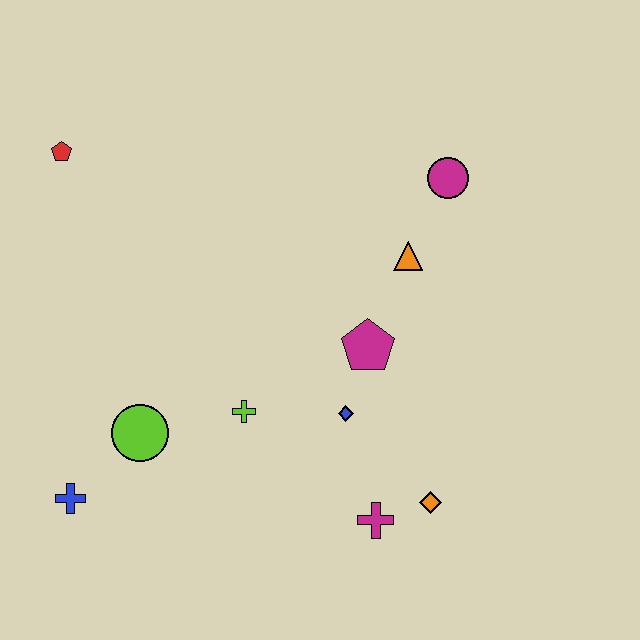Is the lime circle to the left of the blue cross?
No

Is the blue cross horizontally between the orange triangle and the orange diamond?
No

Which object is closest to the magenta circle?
The orange triangle is closest to the magenta circle.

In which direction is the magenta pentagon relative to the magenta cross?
The magenta pentagon is above the magenta cross.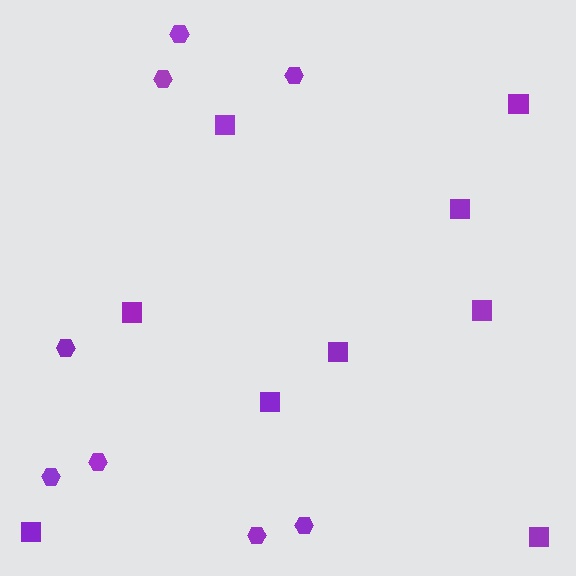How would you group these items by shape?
There are 2 groups: one group of squares (9) and one group of hexagons (8).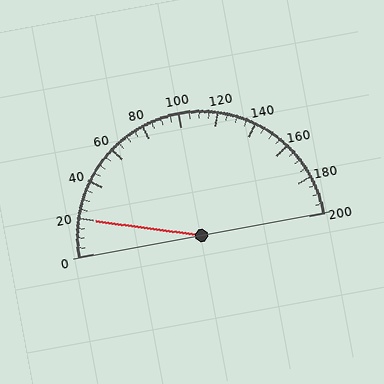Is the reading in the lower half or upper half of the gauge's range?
The reading is in the lower half of the range (0 to 200).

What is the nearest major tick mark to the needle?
The nearest major tick mark is 20.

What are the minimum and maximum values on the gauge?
The gauge ranges from 0 to 200.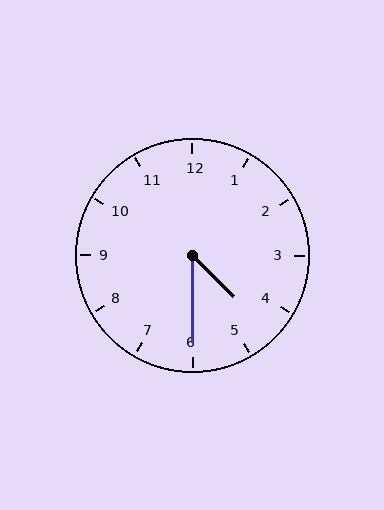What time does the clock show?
4:30.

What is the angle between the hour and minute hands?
Approximately 45 degrees.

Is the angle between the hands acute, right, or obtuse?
It is acute.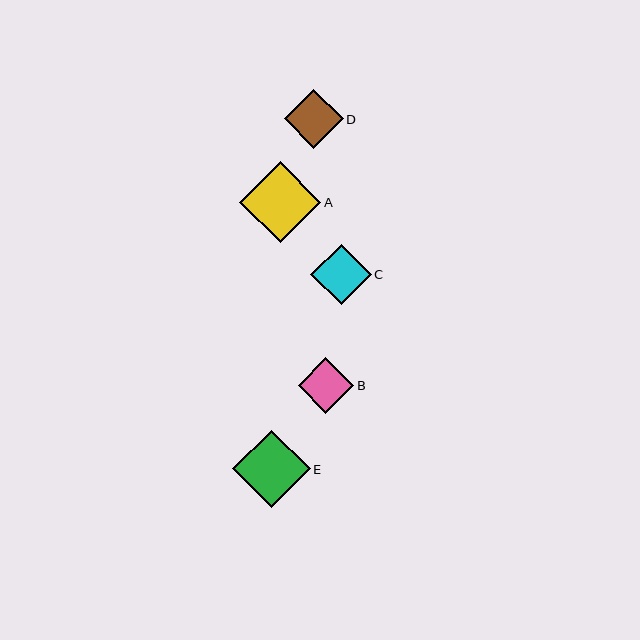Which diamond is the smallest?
Diamond B is the smallest with a size of approximately 55 pixels.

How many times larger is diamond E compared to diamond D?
Diamond E is approximately 1.3 times the size of diamond D.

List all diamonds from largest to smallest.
From largest to smallest: A, E, C, D, B.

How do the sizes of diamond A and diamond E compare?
Diamond A and diamond E are approximately the same size.